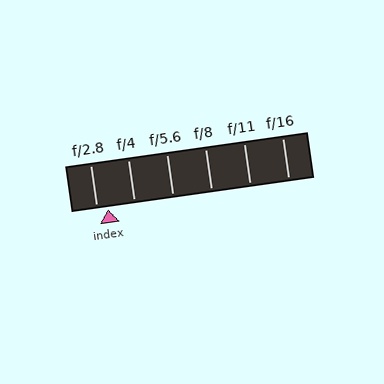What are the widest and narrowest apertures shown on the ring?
The widest aperture shown is f/2.8 and the narrowest is f/16.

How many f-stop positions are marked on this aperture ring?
There are 6 f-stop positions marked.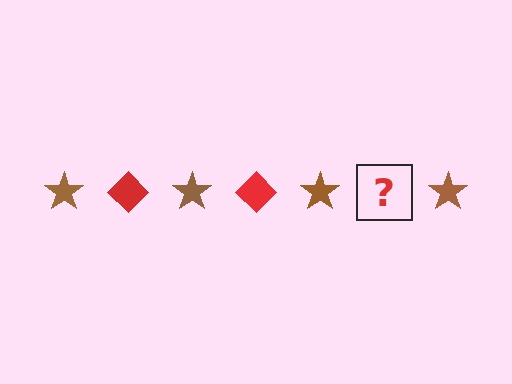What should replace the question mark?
The question mark should be replaced with a red diamond.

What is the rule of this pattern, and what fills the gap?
The rule is that the pattern alternates between brown star and red diamond. The gap should be filled with a red diamond.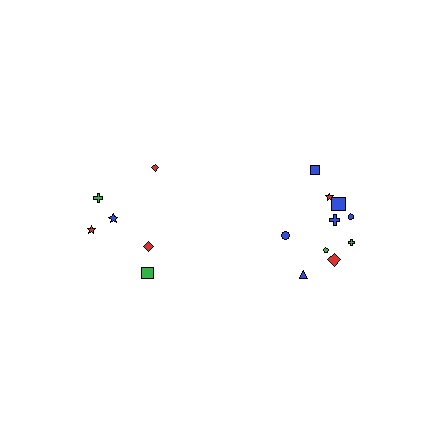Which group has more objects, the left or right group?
The right group.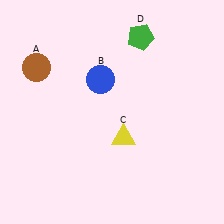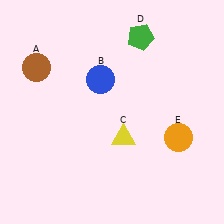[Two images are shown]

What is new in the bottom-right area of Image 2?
An orange circle (E) was added in the bottom-right area of Image 2.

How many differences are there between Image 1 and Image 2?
There is 1 difference between the two images.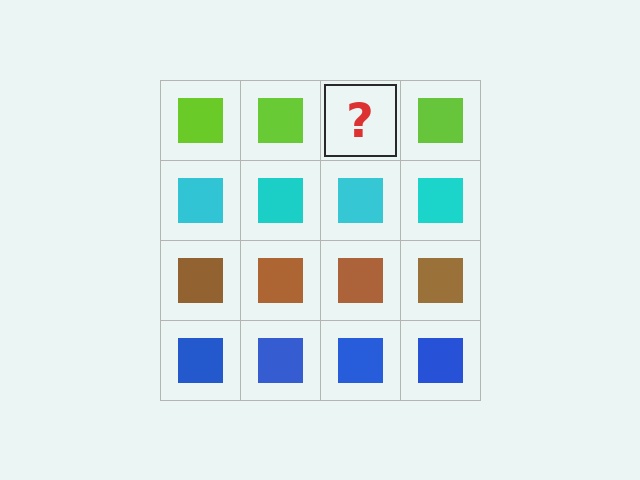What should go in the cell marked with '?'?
The missing cell should contain a lime square.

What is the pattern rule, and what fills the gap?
The rule is that each row has a consistent color. The gap should be filled with a lime square.